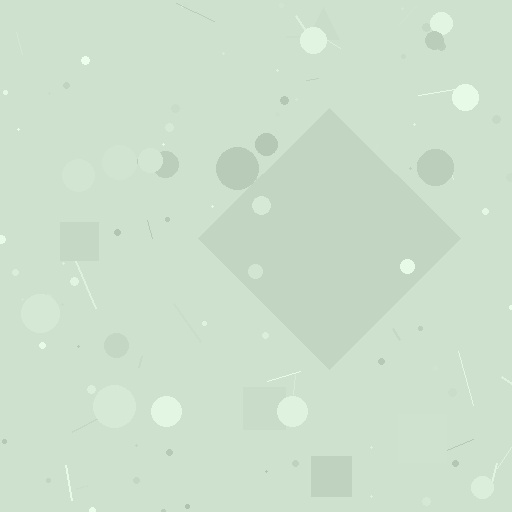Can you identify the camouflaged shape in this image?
The camouflaged shape is a diamond.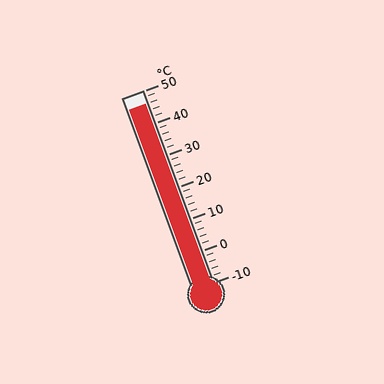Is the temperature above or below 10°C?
The temperature is above 10°C.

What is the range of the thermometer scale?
The thermometer scale ranges from -10°C to 50°C.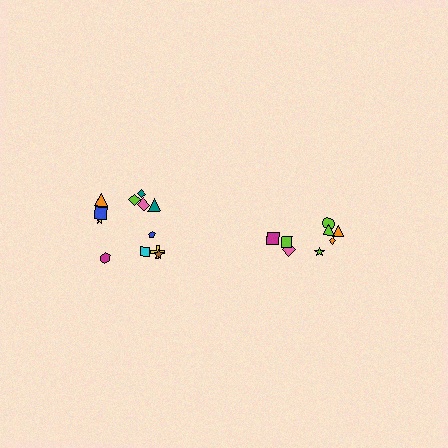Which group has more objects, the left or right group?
The left group.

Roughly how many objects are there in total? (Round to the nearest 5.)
Roughly 20 objects in total.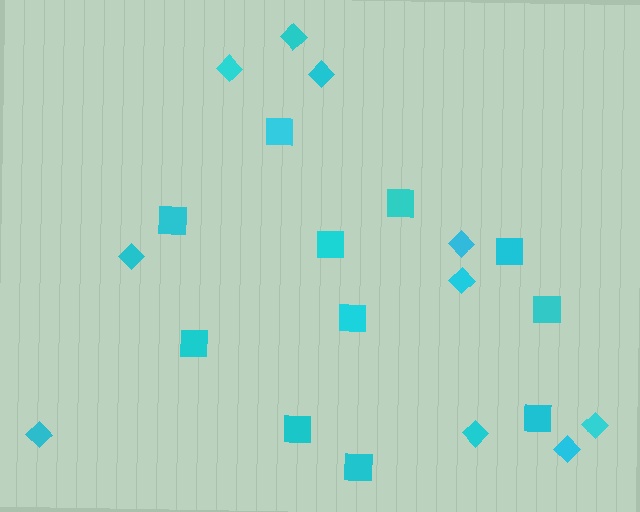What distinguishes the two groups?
There are 2 groups: one group of squares (11) and one group of diamonds (10).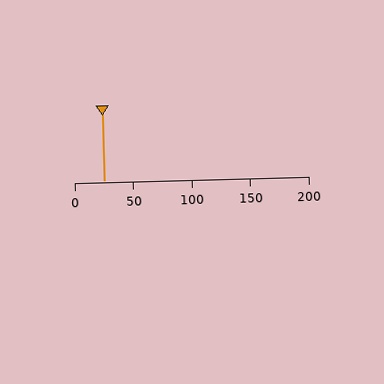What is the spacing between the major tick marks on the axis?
The major ticks are spaced 50 apart.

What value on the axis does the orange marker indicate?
The marker indicates approximately 25.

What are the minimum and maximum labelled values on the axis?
The axis runs from 0 to 200.